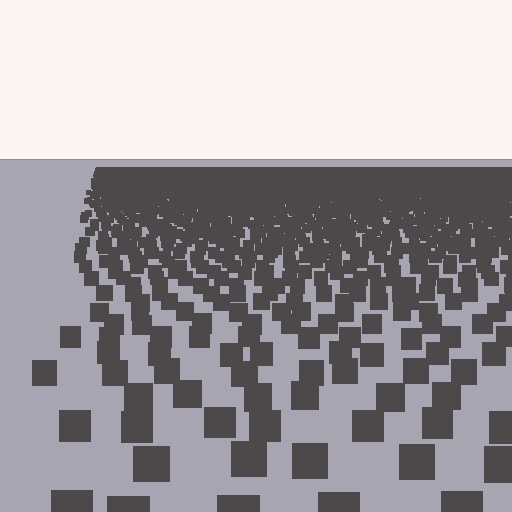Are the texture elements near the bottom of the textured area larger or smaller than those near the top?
Larger. Near the bottom, elements are closer to the viewer and appear at a bigger on-screen size.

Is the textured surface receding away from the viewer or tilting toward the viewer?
The surface is receding away from the viewer. Texture elements get smaller and denser toward the top.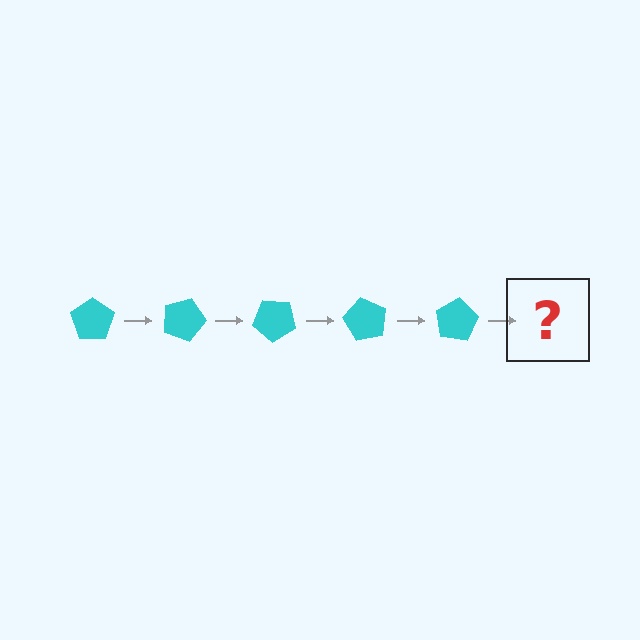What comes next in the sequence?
The next element should be a cyan pentagon rotated 100 degrees.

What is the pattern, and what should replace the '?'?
The pattern is that the pentagon rotates 20 degrees each step. The '?' should be a cyan pentagon rotated 100 degrees.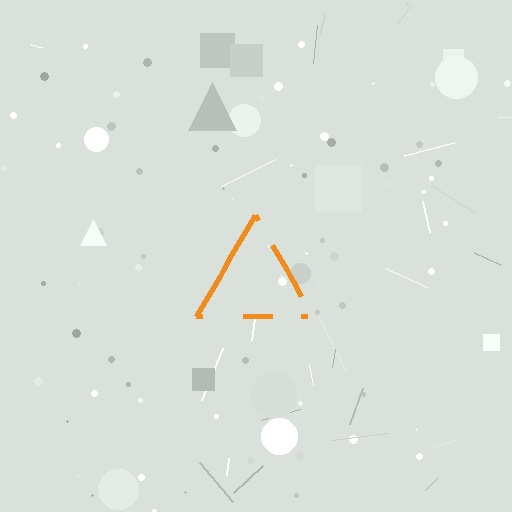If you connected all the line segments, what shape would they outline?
They would outline a triangle.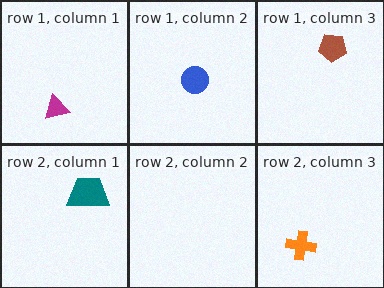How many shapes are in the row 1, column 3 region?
1.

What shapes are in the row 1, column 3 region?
The brown pentagon.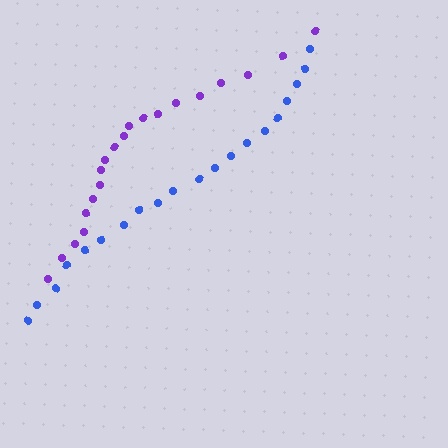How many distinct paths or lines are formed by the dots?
There are 2 distinct paths.